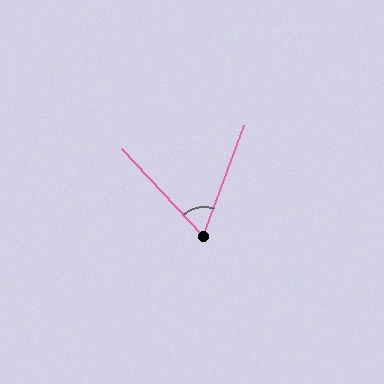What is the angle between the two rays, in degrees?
Approximately 63 degrees.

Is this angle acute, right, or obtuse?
It is acute.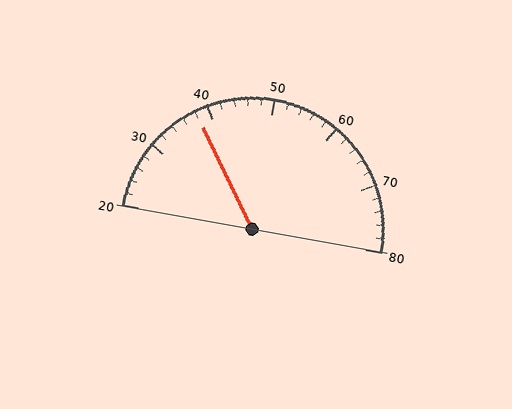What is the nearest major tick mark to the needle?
The nearest major tick mark is 40.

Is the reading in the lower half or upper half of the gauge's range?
The reading is in the lower half of the range (20 to 80).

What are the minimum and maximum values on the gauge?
The gauge ranges from 20 to 80.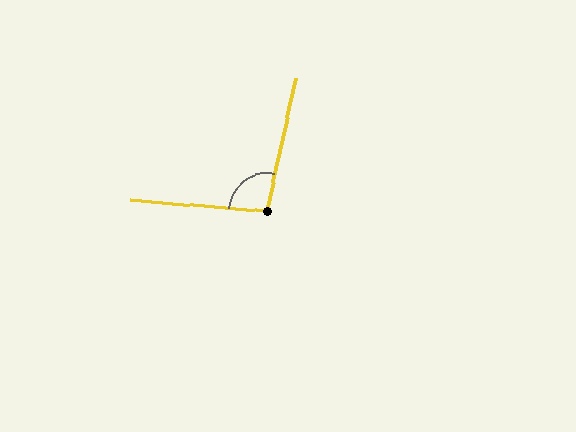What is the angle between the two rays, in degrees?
Approximately 98 degrees.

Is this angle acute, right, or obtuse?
It is obtuse.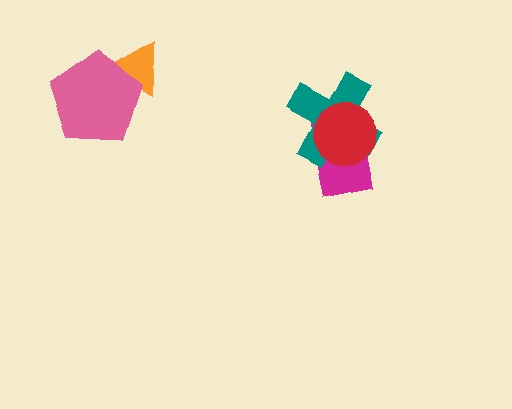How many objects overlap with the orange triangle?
1 object overlaps with the orange triangle.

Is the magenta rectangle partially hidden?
Yes, it is partially covered by another shape.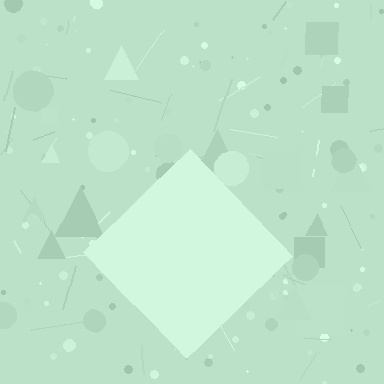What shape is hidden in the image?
A diamond is hidden in the image.